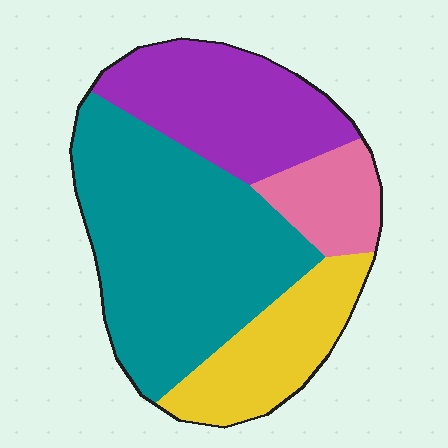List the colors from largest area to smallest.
From largest to smallest: teal, purple, yellow, pink.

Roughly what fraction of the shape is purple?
Purple covers roughly 25% of the shape.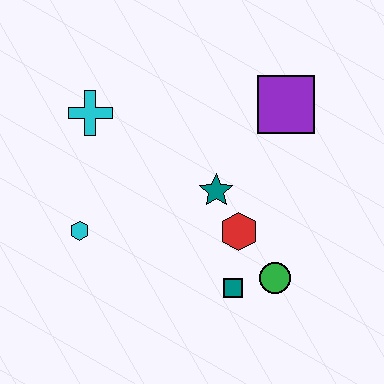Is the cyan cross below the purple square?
Yes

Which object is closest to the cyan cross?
The cyan hexagon is closest to the cyan cross.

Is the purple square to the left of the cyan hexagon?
No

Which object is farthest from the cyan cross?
The green circle is farthest from the cyan cross.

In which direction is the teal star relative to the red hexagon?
The teal star is above the red hexagon.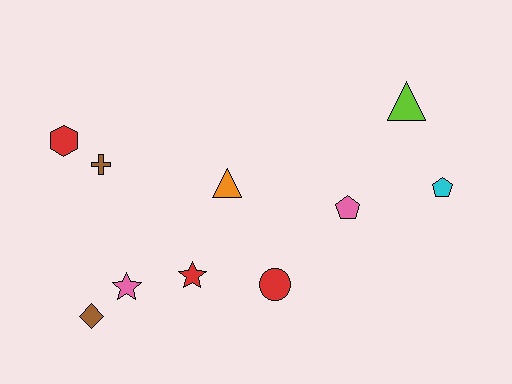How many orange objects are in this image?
There is 1 orange object.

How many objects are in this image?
There are 10 objects.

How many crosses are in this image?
There is 1 cross.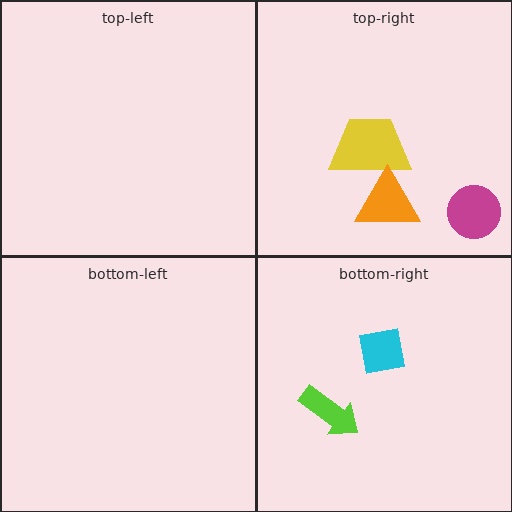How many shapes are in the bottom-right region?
2.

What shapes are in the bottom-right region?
The cyan square, the lime arrow.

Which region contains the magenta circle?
The top-right region.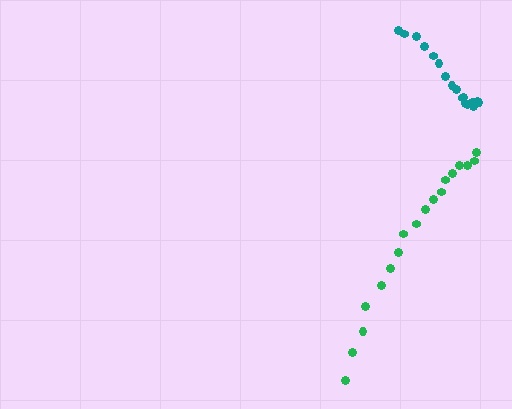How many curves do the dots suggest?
There are 2 distinct paths.